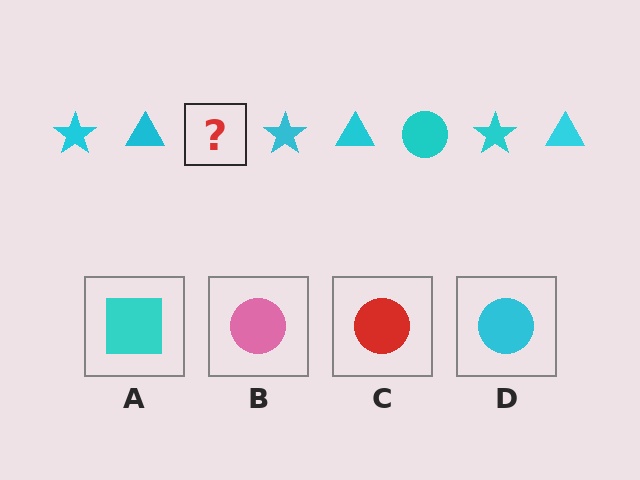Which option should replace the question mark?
Option D.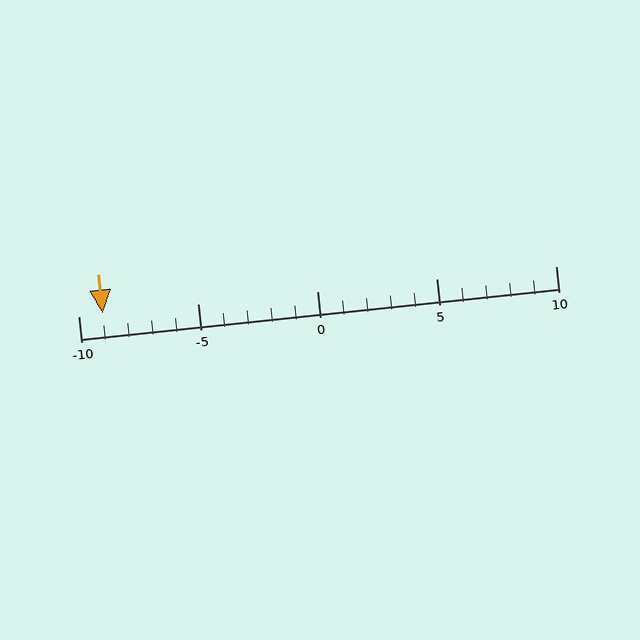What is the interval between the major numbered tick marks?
The major tick marks are spaced 5 units apart.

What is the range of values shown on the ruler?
The ruler shows values from -10 to 10.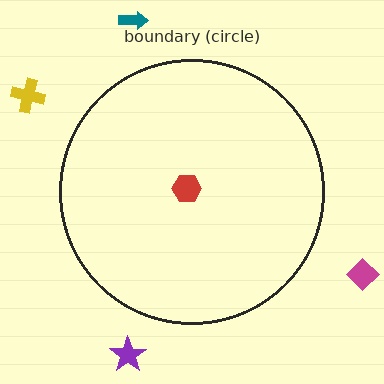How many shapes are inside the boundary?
1 inside, 4 outside.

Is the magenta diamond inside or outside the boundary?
Outside.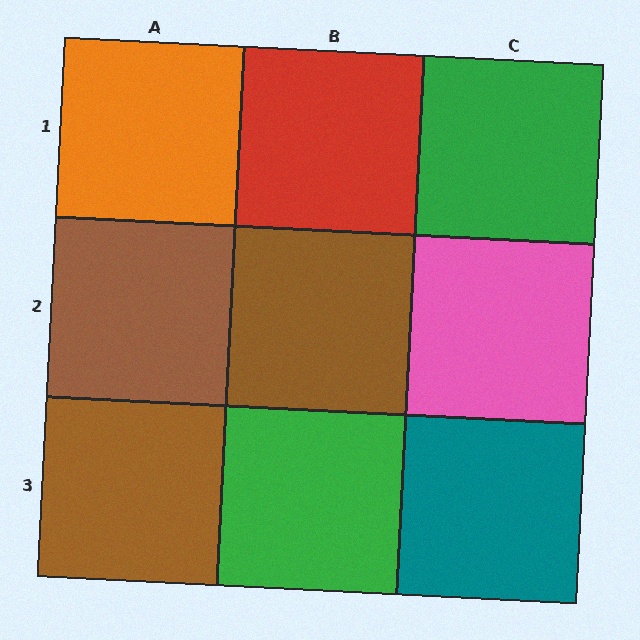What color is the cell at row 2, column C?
Pink.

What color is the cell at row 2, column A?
Brown.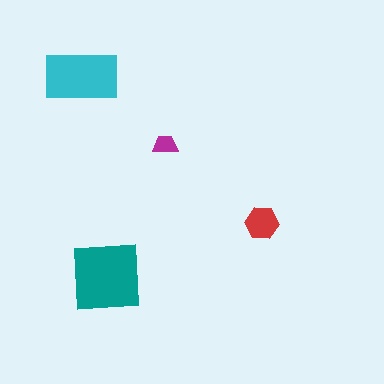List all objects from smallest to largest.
The magenta trapezoid, the red hexagon, the cyan rectangle, the teal square.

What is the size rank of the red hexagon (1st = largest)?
3rd.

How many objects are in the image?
There are 4 objects in the image.